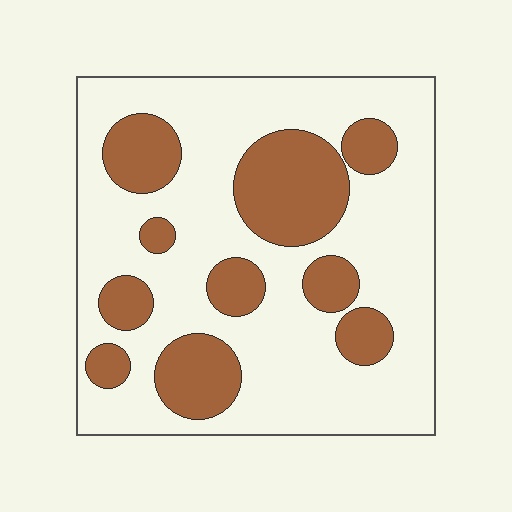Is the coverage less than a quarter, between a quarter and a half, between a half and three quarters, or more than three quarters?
Between a quarter and a half.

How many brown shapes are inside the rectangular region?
10.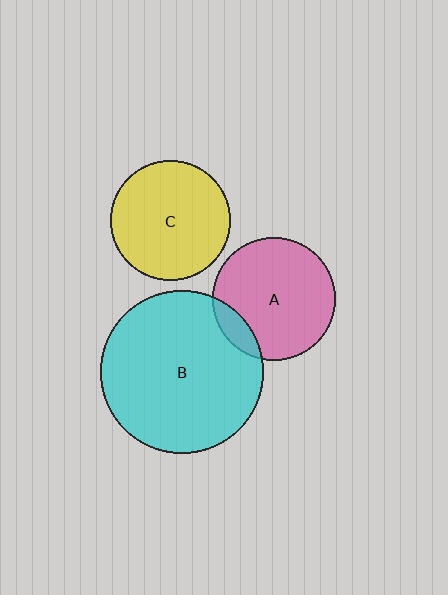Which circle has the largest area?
Circle B (cyan).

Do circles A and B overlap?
Yes.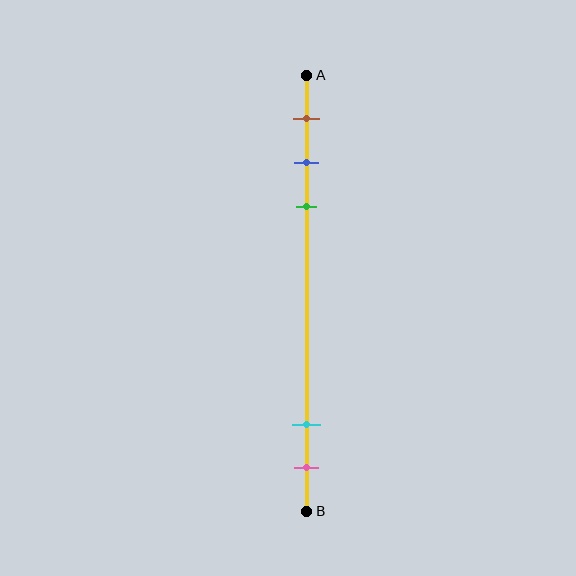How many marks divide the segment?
There are 5 marks dividing the segment.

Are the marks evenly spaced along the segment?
No, the marks are not evenly spaced.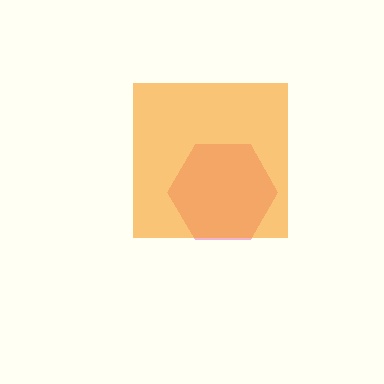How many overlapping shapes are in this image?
There are 2 overlapping shapes in the image.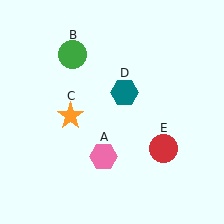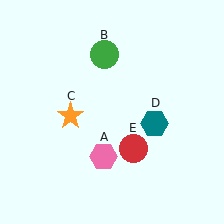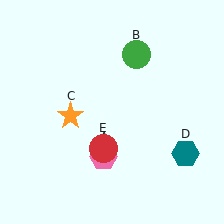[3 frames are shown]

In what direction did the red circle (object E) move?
The red circle (object E) moved left.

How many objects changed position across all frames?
3 objects changed position: green circle (object B), teal hexagon (object D), red circle (object E).